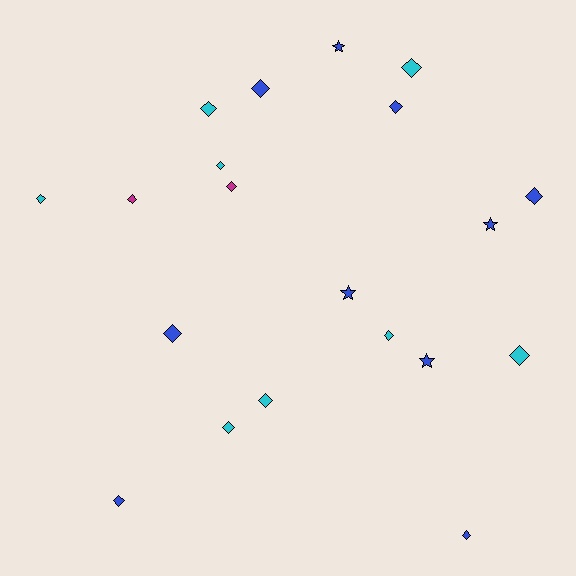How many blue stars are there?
There are 4 blue stars.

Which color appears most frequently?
Blue, with 10 objects.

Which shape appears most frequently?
Diamond, with 16 objects.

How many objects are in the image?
There are 20 objects.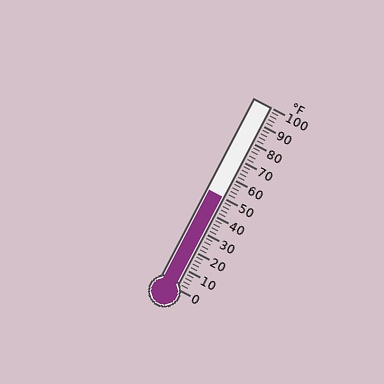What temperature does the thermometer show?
The thermometer shows approximately 50°F.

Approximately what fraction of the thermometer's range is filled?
The thermometer is filled to approximately 50% of its range.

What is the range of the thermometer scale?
The thermometer scale ranges from 0°F to 100°F.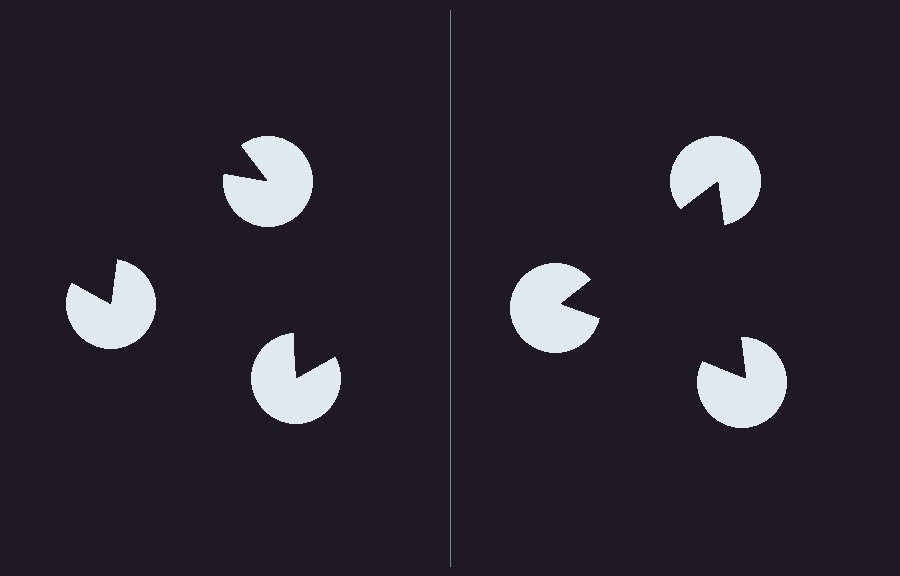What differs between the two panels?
The pac-man discs are positioned identically on both sides; only the wedge orientations differ. On the right they align to a triangle; on the left they are misaligned.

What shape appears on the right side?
An illusory triangle.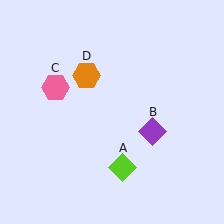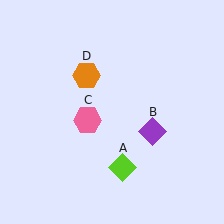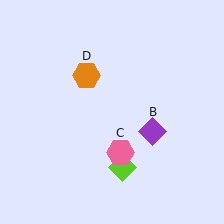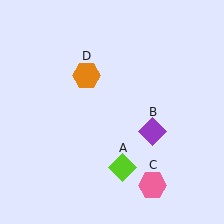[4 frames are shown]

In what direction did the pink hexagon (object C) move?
The pink hexagon (object C) moved down and to the right.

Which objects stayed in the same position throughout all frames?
Lime diamond (object A) and purple diamond (object B) and orange hexagon (object D) remained stationary.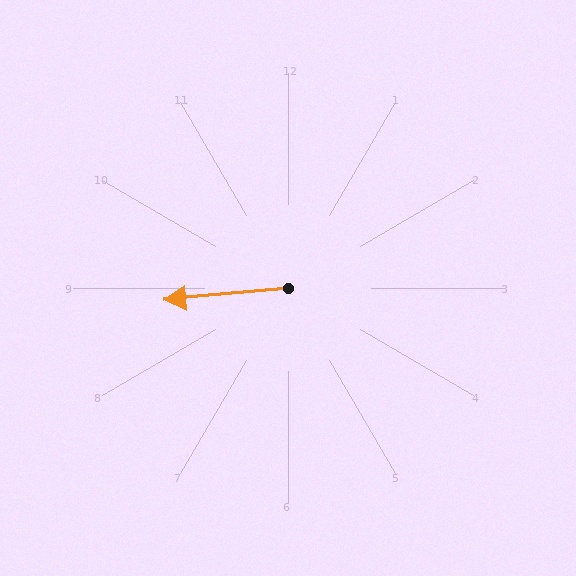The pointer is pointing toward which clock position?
Roughly 9 o'clock.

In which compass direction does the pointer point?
West.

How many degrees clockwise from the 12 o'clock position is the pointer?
Approximately 265 degrees.